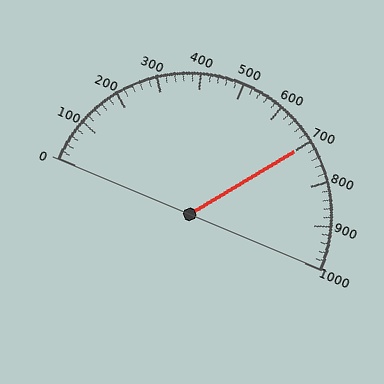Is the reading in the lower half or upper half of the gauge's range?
The reading is in the upper half of the range (0 to 1000).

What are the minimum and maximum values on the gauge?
The gauge ranges from 0 to 1000.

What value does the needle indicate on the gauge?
The needle indicates approximately 700.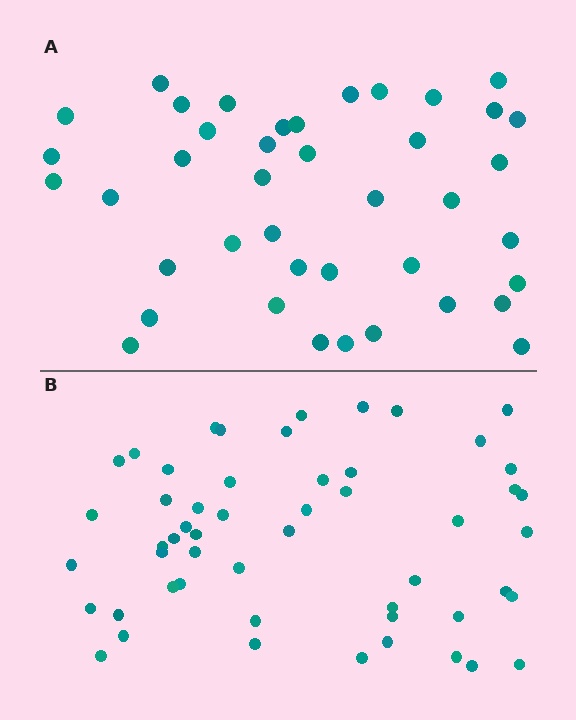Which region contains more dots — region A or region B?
Region B (the bottom region) has more dots.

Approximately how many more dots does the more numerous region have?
Region B has roughly 12 or so more dots than region A.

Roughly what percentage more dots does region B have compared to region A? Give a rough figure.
About 30% more.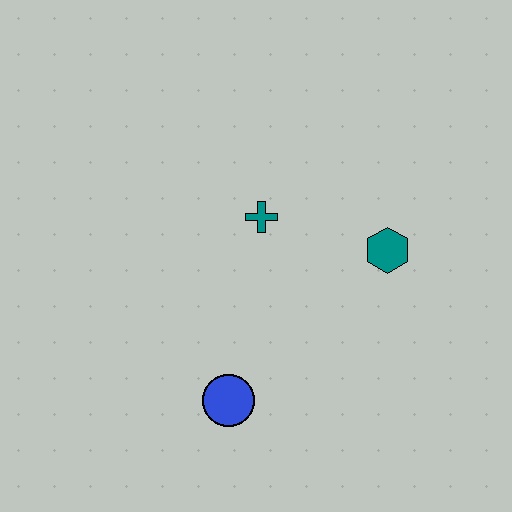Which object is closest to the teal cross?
The teal hexagon is closest to the teal cross.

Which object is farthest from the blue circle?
The teal hexagon is farthest from the blue circle.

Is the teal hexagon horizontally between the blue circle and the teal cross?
No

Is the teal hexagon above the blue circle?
Yes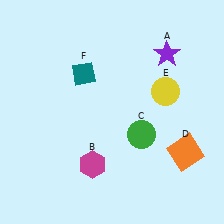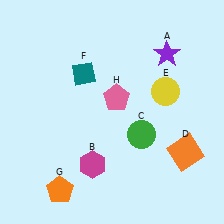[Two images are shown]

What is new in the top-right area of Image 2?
A pink pentagon (H) was added in the top-right area of Image 2.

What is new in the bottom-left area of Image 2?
An orange pentagon (G) was added in the bottom-left area of Image 2.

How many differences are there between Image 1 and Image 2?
There are 2 differences between the two images.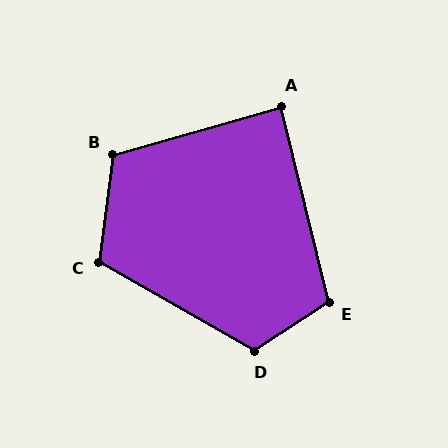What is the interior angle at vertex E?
Approximately 110 degrees (obtuse).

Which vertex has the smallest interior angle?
A, at approximately 88 degrees.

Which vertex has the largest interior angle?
D, at approximately 117 degrees.